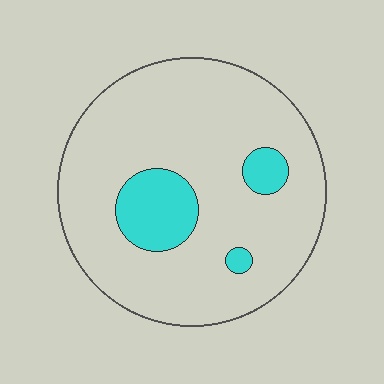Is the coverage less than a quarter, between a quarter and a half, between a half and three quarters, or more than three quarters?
Less than a quarter.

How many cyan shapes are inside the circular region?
3.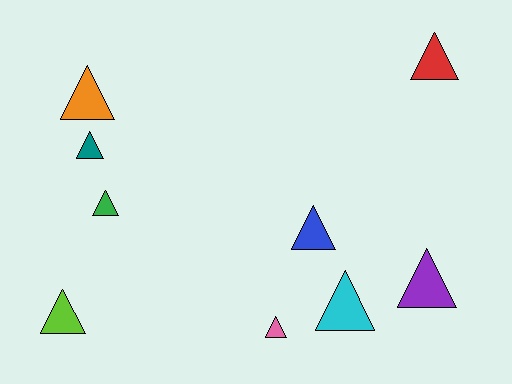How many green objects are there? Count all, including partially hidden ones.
There is 1 green object.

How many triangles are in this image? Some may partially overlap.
There are 9 triangles.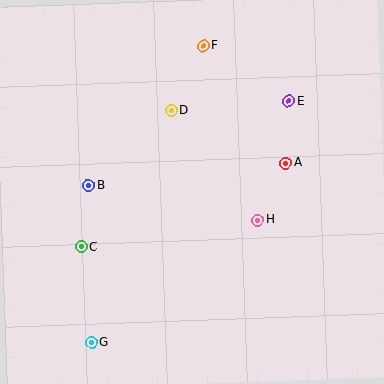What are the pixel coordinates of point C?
Point C is at (81, 247).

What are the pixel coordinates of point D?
Point D is at (171, 111).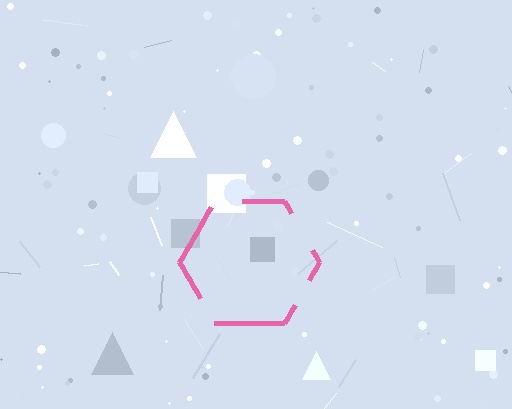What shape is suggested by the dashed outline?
The dashed outline suggests a hexagon.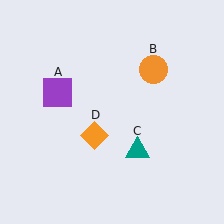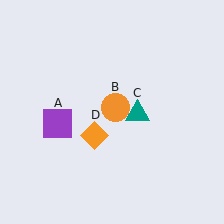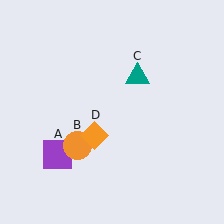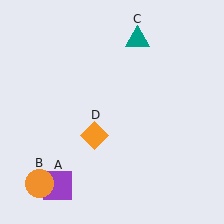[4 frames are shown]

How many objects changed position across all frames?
3 objects changed position: purple square (object A), orange circle (object B), teal triangle (object C).